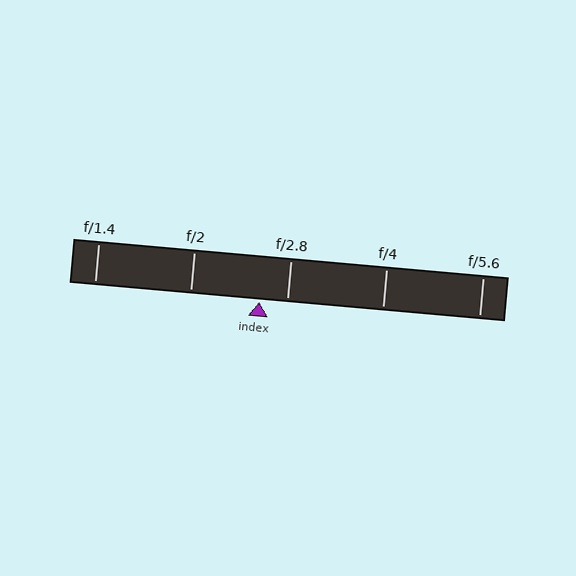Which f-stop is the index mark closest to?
The index mark is closest to f/2.8.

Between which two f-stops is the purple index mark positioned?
The index mark is between f/2 and f/2.8.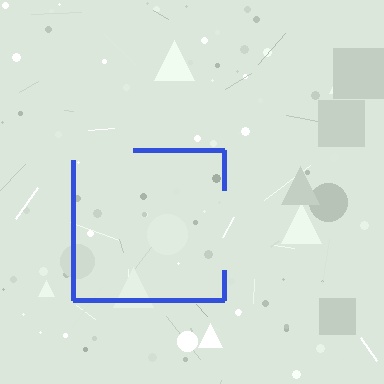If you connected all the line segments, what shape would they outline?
They would outline a square.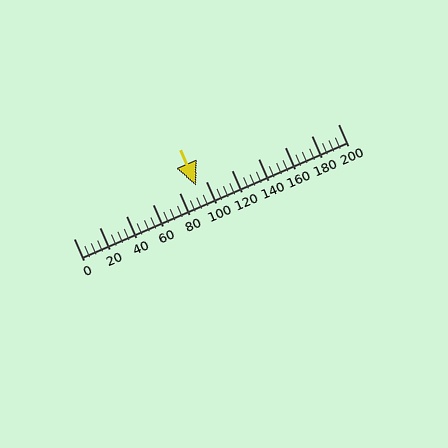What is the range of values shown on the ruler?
The ruler shows values from 0 to 200.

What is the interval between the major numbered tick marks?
The major tick marks are spaced 20 units apart.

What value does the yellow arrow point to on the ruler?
The yellow arrow points to approximately 93.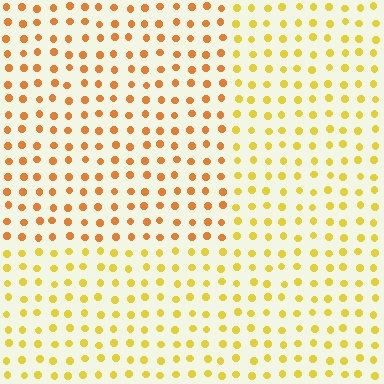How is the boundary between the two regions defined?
The boundary is defined purely by a slight shift in hue (about 28 degrees). Spacing, size, and orientation are identical on both sides.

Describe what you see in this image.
The image is filled with small yellow elements in a uniform arrangement. A rectangle-shaped region is visible where the elements are tinted to a slightly different hue, forming a subtle color boundary.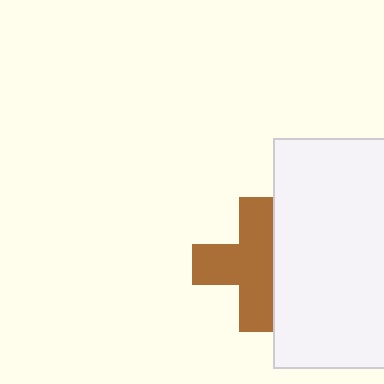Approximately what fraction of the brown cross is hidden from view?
Roughly 30% of the brown cross is hidden behind the white rectangle.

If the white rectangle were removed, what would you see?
You would see the complete brown cross.